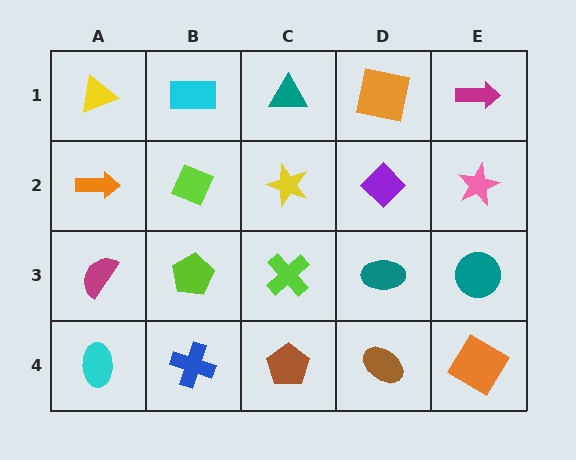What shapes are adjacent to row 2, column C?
A teal triangle (row 1, column C), a lime cross (row 3, column C), a lime diamond (row 2, column B), a purple diamond (row 2, column D).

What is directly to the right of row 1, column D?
A magenta arrow.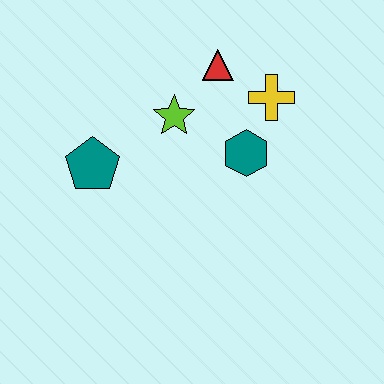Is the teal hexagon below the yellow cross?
Yes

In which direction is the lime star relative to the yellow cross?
The lime star is to the left of the yellow cross.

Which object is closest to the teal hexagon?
The yellow cross is closest to the teal hexagon.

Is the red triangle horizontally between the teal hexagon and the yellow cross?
No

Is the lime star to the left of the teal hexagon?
Yes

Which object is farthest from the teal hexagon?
The teal pentagon is farthest from the teal hexagon.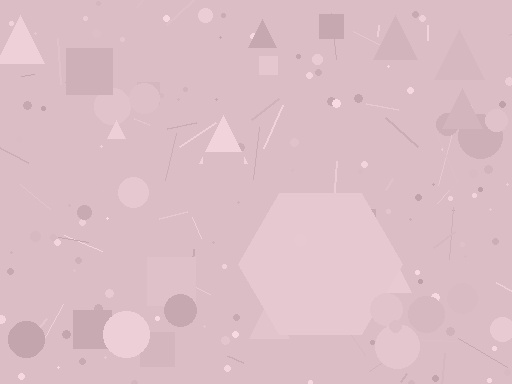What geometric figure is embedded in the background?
A hexagon is embedded in the background.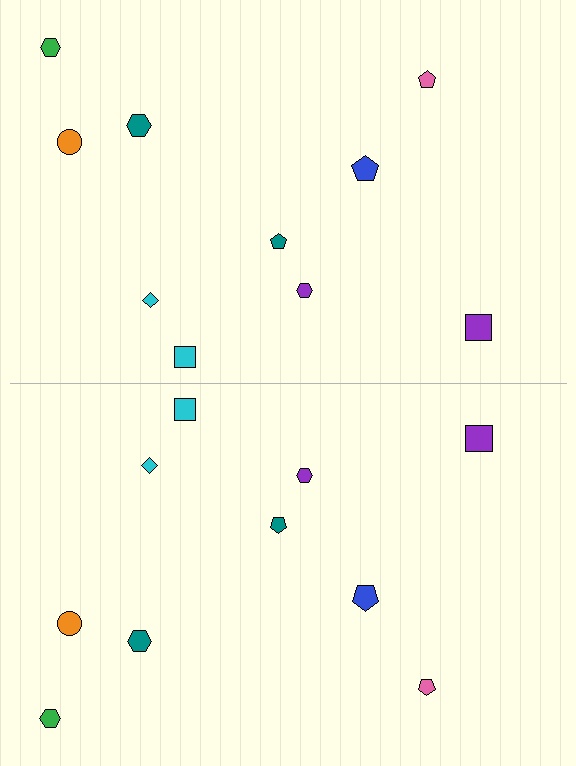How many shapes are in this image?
There are 20 shapes in this image.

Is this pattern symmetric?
Yes, this pattern has bilateral (reflection) symmetry.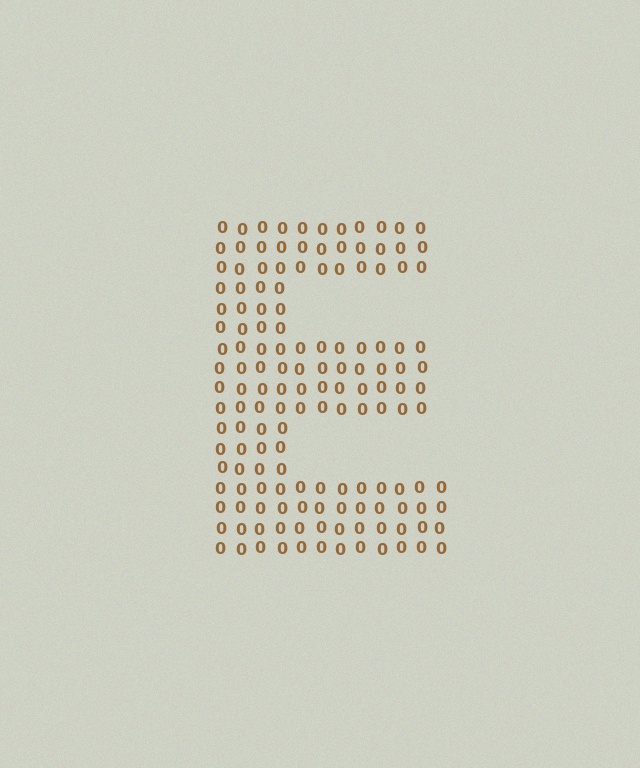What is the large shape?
The large shape is the letter E.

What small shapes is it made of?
It is made of small digit 0's.